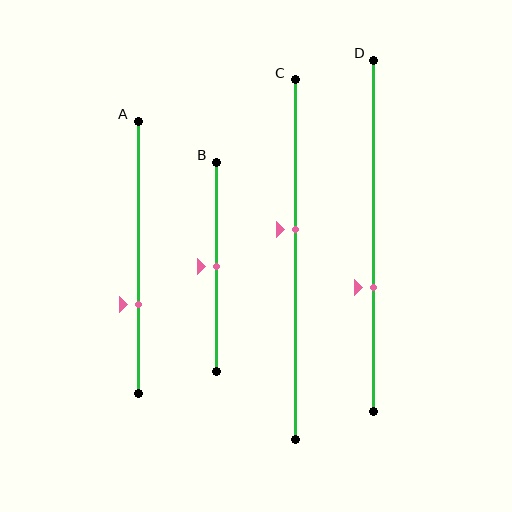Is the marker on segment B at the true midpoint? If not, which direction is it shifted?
Yes, the marker on segment B is at the true midpoint.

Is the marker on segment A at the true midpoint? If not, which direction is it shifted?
No, the marker on segment A is shifted downward by about 17% of the segment length.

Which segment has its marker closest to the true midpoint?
Segment B has its marker closest to the true midpoint.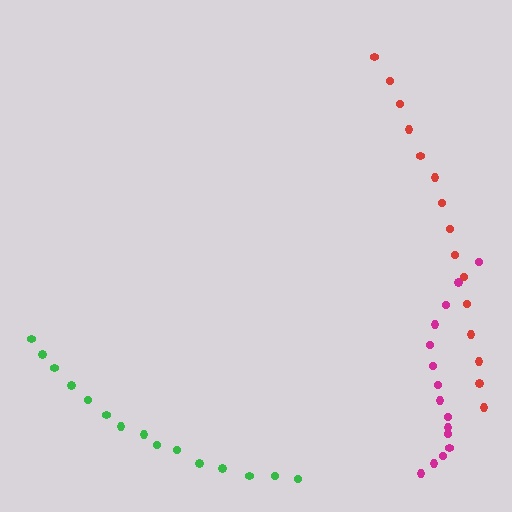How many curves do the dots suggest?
There are 3 distinct paths.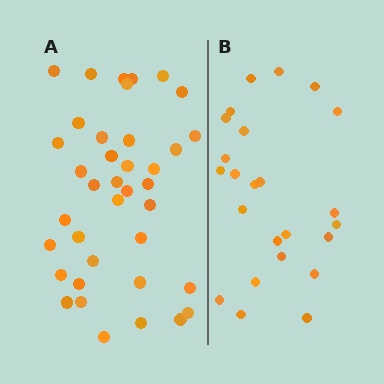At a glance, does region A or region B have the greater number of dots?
Region A (the left region) has more dots.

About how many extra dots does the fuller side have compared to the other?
Region A has approximately 15 more dots than region B.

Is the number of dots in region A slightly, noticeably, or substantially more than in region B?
Region A has substantially more. The ratio is roughly 1.6 to 1.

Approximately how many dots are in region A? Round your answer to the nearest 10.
About 40 dots. (The exact count is 38, which rounds to 40.)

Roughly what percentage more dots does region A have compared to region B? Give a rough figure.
About 60% more.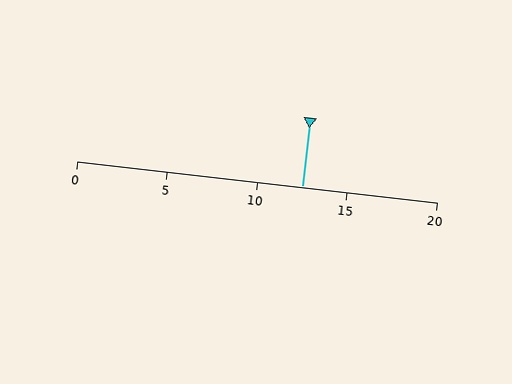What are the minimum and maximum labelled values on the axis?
The axis runs from 0 to 20.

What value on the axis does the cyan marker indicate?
The marker indicates approximately 12.5.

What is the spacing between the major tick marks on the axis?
The major ticks are spaced 5 apart.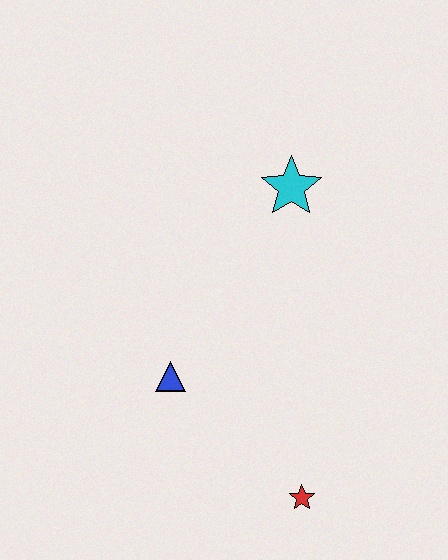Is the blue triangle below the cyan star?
Yes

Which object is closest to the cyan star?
The blue triangle is closest to the cyan star.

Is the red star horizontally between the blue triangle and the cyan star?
No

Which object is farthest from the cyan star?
The red star is farthest from the cyan star.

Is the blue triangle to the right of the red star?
No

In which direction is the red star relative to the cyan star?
The red star is below the cyan star.